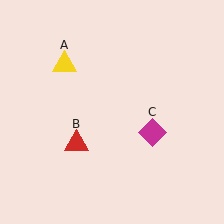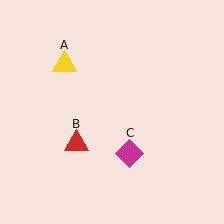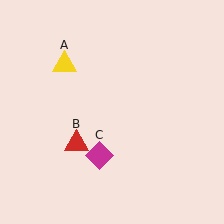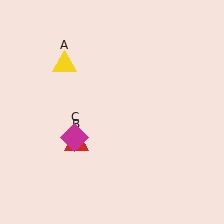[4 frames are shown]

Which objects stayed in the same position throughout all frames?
Yellow triangle (object A) and red triangle (object B) remained stationary.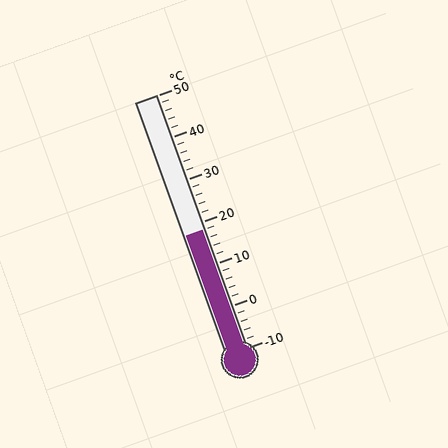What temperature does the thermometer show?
The thermometer shows approximately 18°C.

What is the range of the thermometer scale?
The thermometer scale ranges from -10°C to 50°C.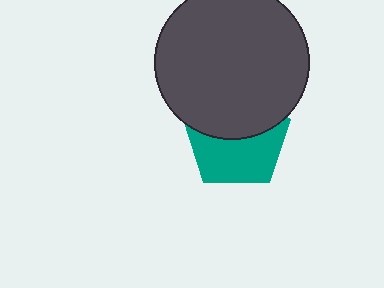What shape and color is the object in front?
The object in front is a dark gray circle.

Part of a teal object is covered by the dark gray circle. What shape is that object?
It is a pentagon.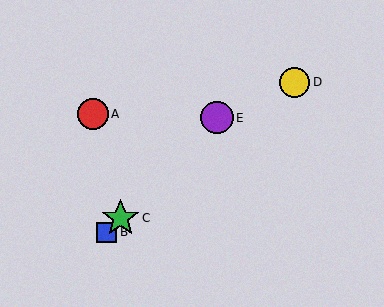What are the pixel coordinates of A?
Object A is at (93, 114).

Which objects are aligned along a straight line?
Objects B, C, E are aligned along a straight line.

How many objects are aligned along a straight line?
3 objects (B, C, E) are aligned along a straight line.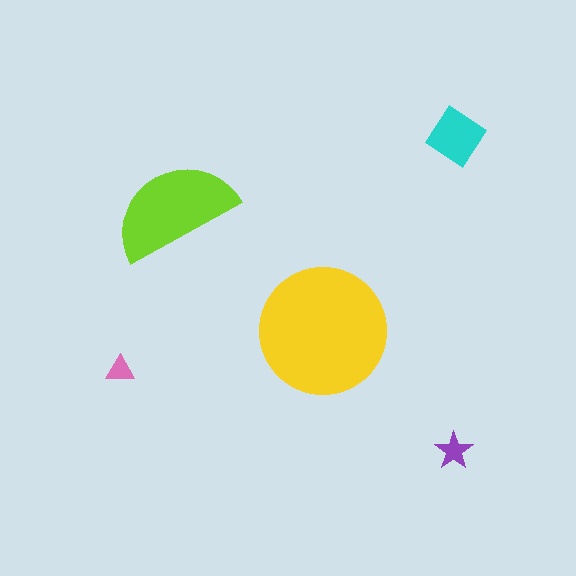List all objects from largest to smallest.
The yellow circle, the lime semicircle, the cyan diamond, the purple star, the pink triangle.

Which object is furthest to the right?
The cyan diamond is rightmost.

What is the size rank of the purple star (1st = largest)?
4th.